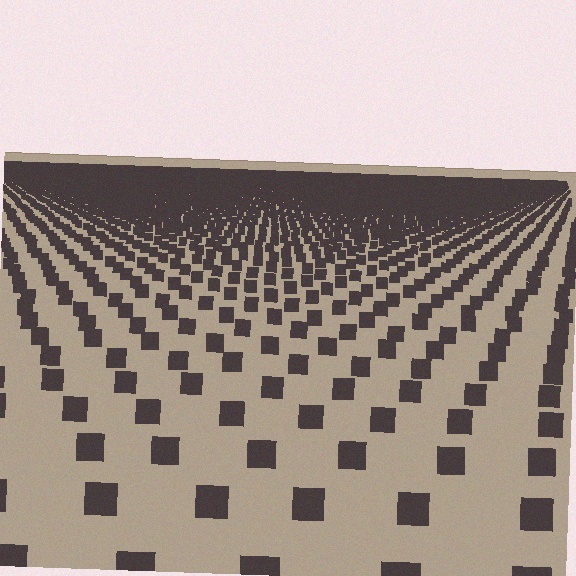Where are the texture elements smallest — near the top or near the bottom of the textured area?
Near the top.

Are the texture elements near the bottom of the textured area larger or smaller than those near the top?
Larger. Near the bottom, elements are closer to the viewer and appear at a bigger on-screen size.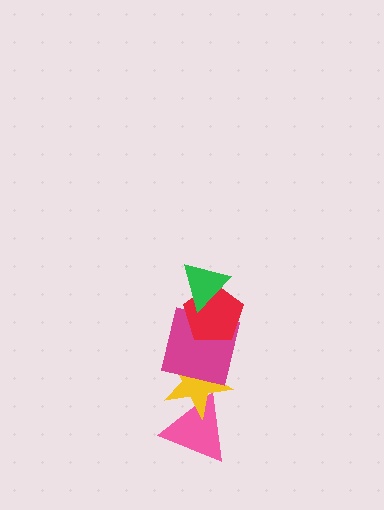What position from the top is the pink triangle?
The pink triangle is 5th from the top.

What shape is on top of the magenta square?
The red pentagon is on top of the magenta square.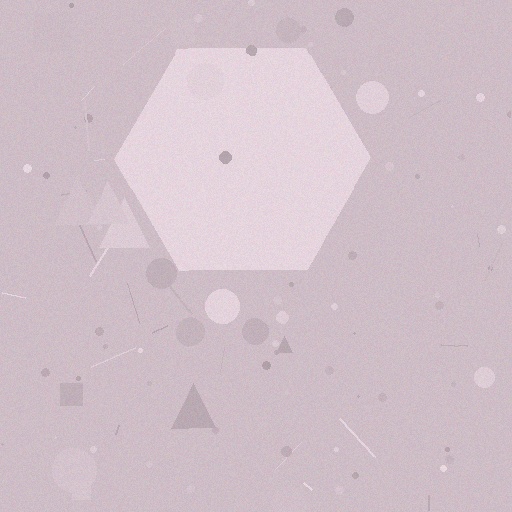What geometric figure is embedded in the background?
A hexagon is embedded in the background.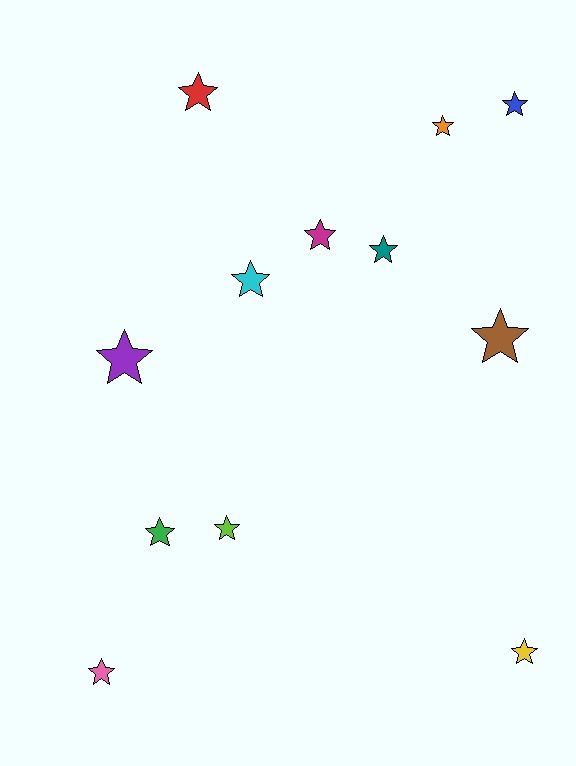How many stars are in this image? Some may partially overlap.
There are 12 stars.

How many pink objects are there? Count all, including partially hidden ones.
There is 1 pink object.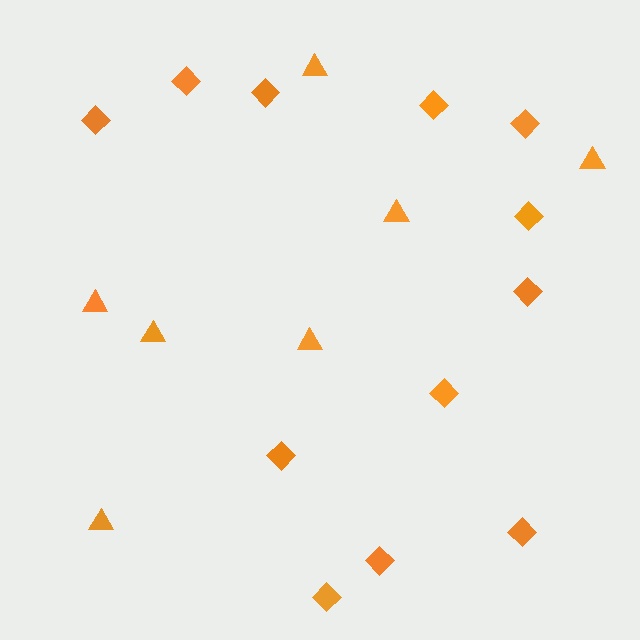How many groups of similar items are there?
There are 2 groups: one group of diamonds (12) and one group of triangles (7).